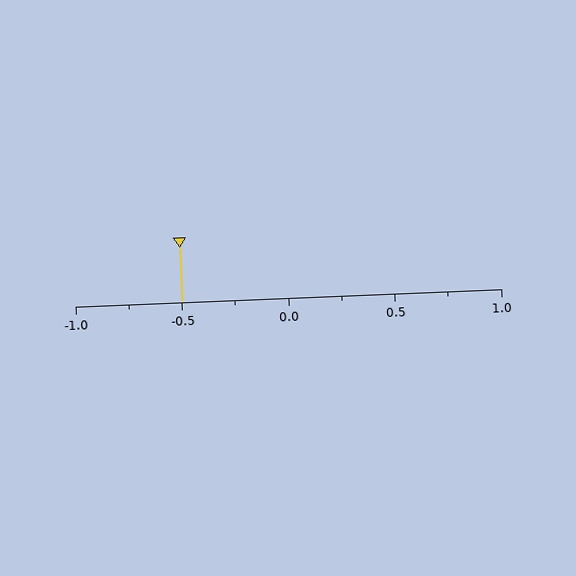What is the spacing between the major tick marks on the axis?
The major ticks are spaced 0.5 apart.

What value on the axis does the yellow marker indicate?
The marker indicates approximately -0.5.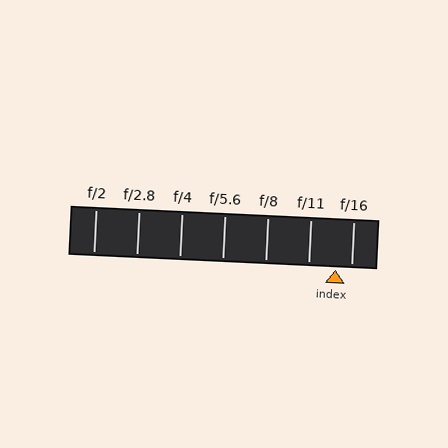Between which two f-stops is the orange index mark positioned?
The index mark is between f/11 and f/16.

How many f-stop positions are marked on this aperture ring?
There are 7 f-stop positions marked.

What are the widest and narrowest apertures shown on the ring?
The widest aperture shown is f/2 and the narrowest is f/16.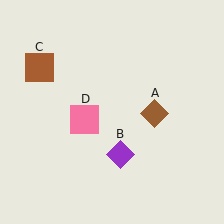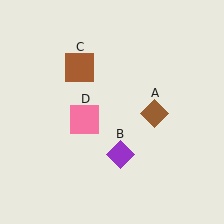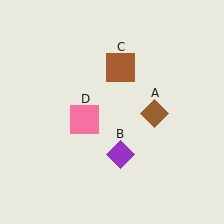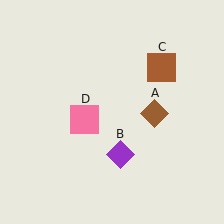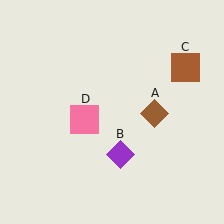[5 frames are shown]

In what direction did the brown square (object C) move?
The brown square (object C) moved right.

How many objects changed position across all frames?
1 object changed position: brown square (object C).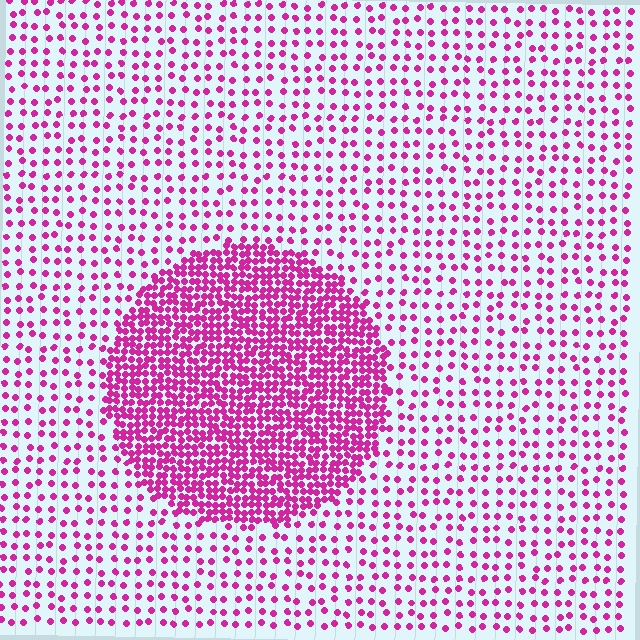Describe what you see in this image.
The image contains small magenta elements arranged at two different densities. A circle-shaped region is visible where the elements are more densely packed than the surrounding area.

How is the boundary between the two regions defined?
The boundary is defined by a change in element density (approximately 3.0x ratio). All elements are the same color, size, and shape.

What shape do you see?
I see a circle.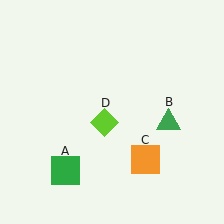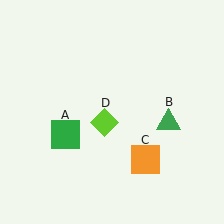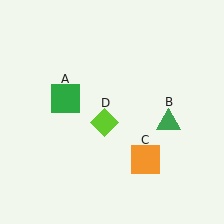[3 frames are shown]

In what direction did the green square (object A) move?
The green square (object A) moved up.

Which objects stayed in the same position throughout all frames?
Green triangle (object B) and orange square (object C) and lime diamond (object D) remained stationary.